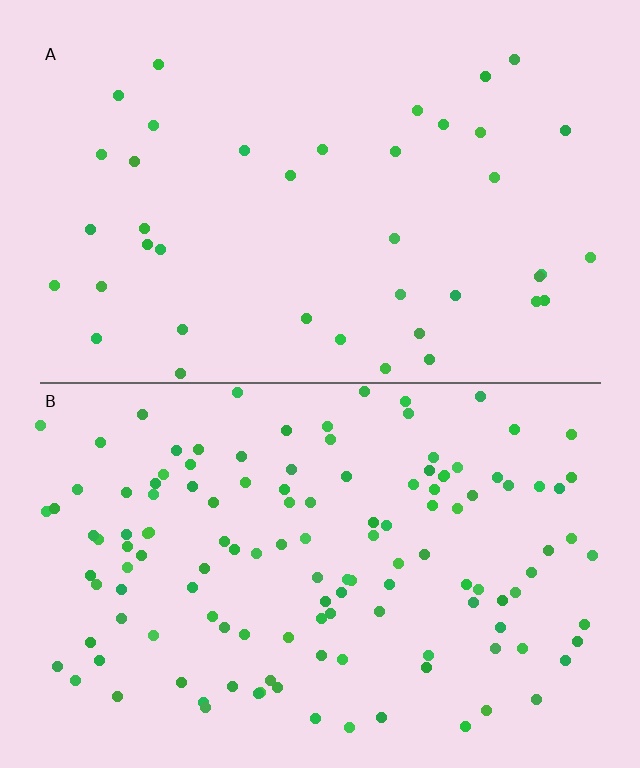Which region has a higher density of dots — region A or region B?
B (the bottom).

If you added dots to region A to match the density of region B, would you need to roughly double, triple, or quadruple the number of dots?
Approximately triple.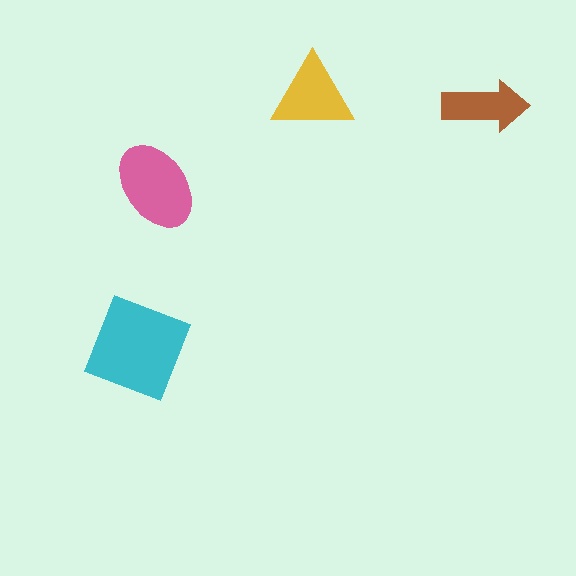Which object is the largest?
The cyan diamond.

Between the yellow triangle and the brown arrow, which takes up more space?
The yellow triangle.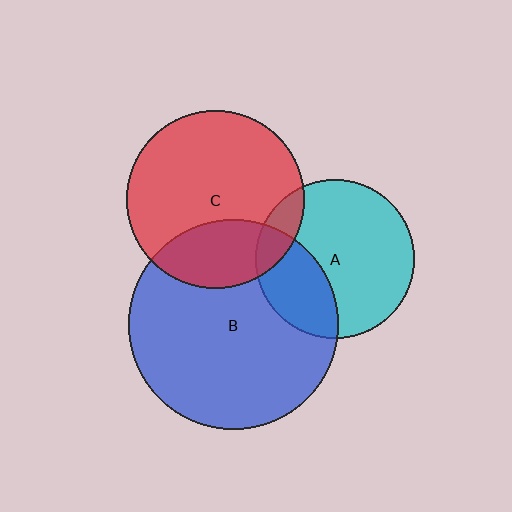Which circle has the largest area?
Circle B (blue).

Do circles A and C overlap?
Yes.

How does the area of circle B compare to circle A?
Approximately 1.8 times.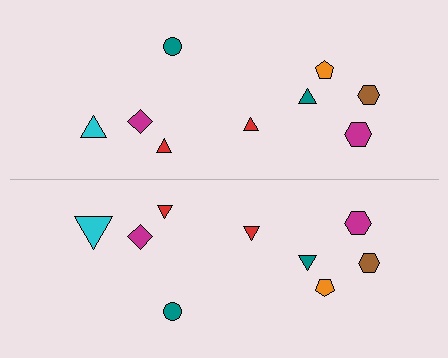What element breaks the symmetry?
The cyan triangle on the bottom side has a different size than its mirror counterpart.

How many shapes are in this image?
There are 18 shapes in this image.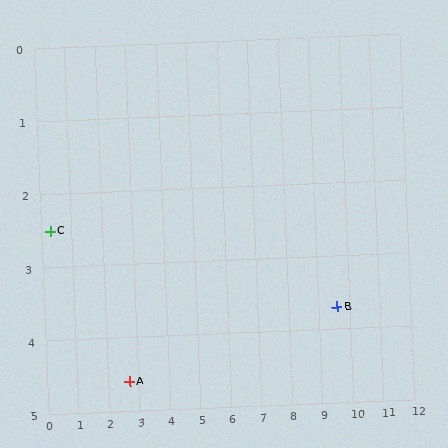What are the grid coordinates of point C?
Point C is at approximately (0.3, 2.5).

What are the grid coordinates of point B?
Point B is at approximately (9.6, 3.7).